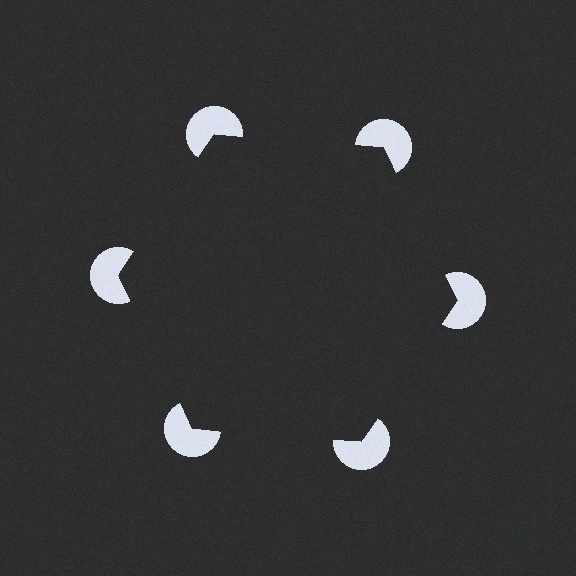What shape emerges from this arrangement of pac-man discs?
An illusory hexagon — its edges are inferred from the aligned wedge cuts in the pac-man discs, not physically drawn.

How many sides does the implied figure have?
6 sides.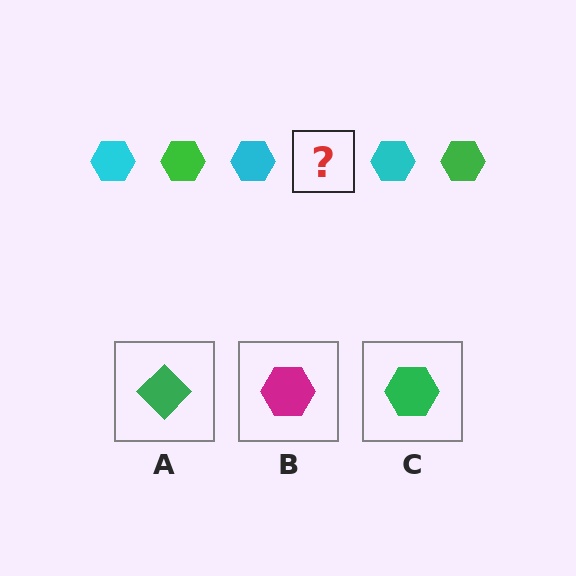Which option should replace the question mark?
Option C.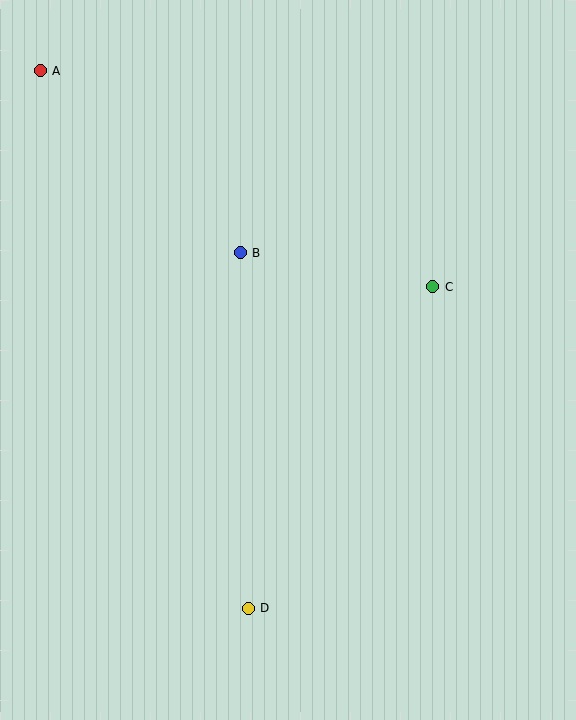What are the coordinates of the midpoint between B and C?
The midpoint between B and C is at (337, 270).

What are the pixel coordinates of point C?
Point C is at (433, 287).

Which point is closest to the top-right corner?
Point C is closest to the top-right corner.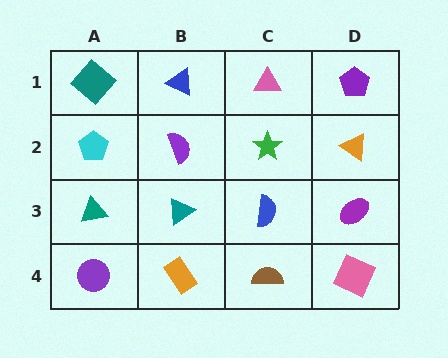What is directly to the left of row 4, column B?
A purple circle.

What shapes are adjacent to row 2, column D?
A purple pentagon (row 1, column D), a purple ellipse (row 3, column D), a green star (row 2, column C).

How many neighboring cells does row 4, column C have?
3.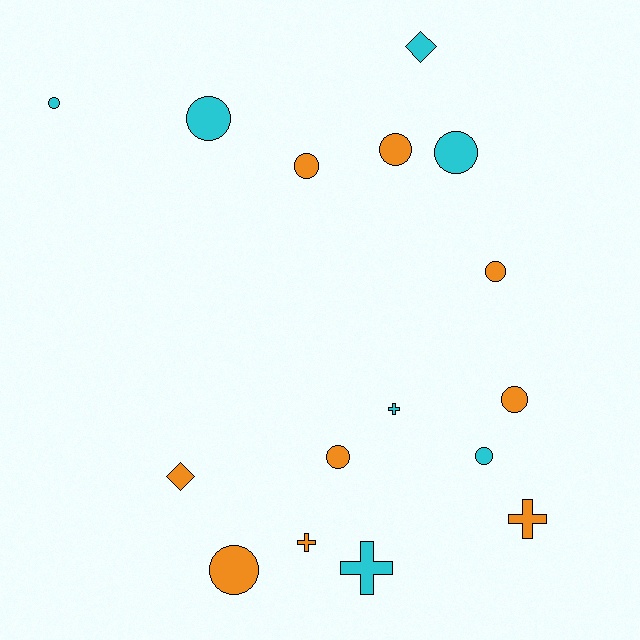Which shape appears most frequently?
Circle, with 10 objects.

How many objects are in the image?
There are 16 objects.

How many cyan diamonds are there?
There is 1 cyan diamond.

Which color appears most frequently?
Orange, with 9 objects.